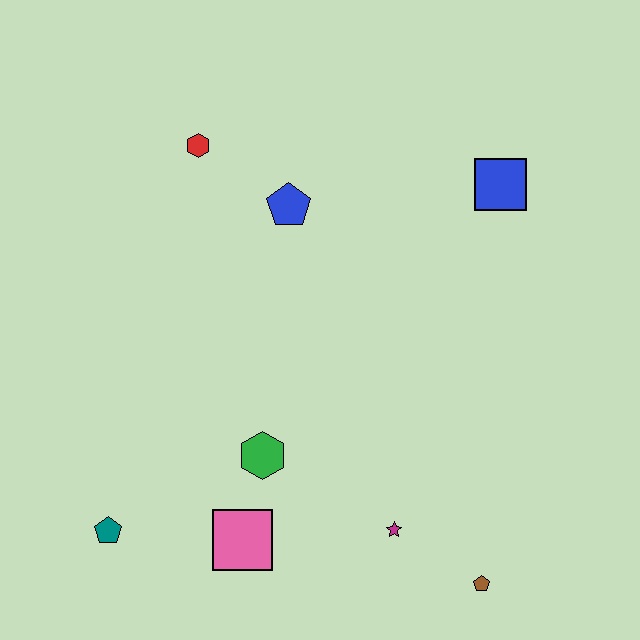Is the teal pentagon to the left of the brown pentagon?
Yes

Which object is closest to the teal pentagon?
The pink square is closest to the teal pentagon.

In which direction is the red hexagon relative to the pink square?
The red hexagon is above the pink square.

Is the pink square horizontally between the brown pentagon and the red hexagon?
Yes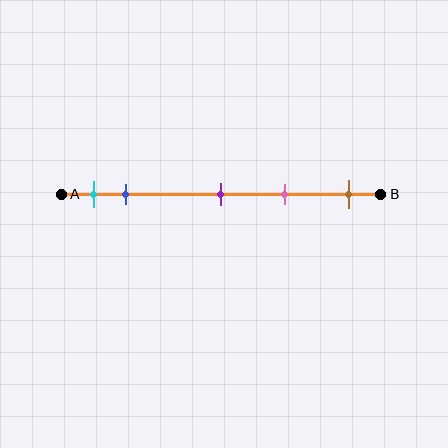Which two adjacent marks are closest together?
The cyan and blue marks are the closest adjacent pair.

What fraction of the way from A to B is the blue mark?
The blue mark is approximately 20% (0.2) of the way from A to B.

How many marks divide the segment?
There are 5 marks dividing the segment.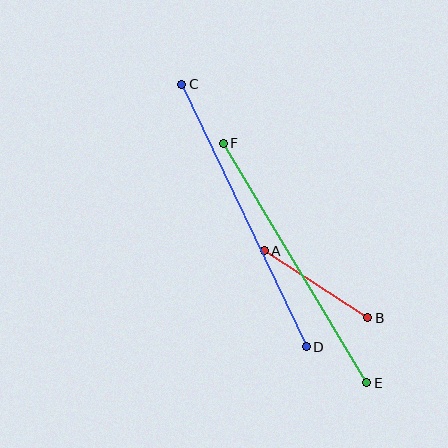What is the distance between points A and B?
The distance is approximately 123 pixels.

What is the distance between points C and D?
The distance is approximately 291 pixels.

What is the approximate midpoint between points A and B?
The midpoint is at approximately (316, 284) pixels.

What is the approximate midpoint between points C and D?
The midpoint is at approximately (244, 215) pixels.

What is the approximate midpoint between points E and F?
The midpoint is at approximately (295, 263) pixels.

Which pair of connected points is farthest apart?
Points C and D are farthest apart.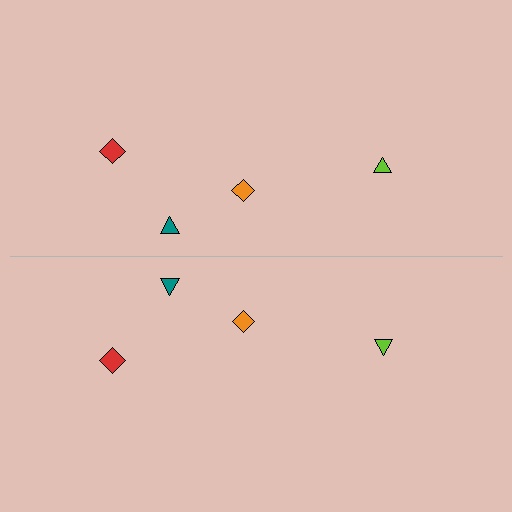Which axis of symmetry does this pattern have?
The pattern has a horizontal axis of symmetry running through the center of the image.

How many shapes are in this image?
There are 8 shapes in this image.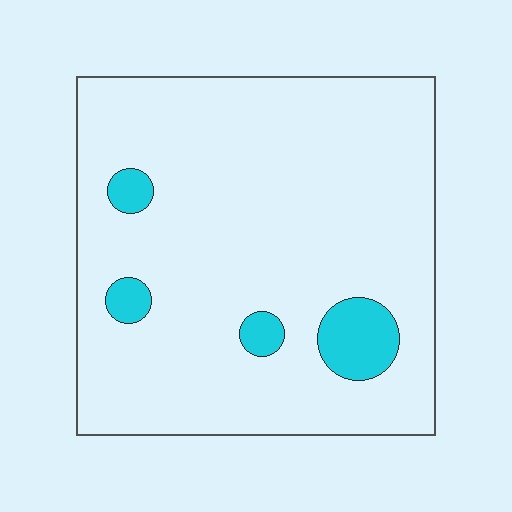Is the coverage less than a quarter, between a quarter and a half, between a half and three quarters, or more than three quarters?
Less than a quarter.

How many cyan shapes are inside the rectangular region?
4.